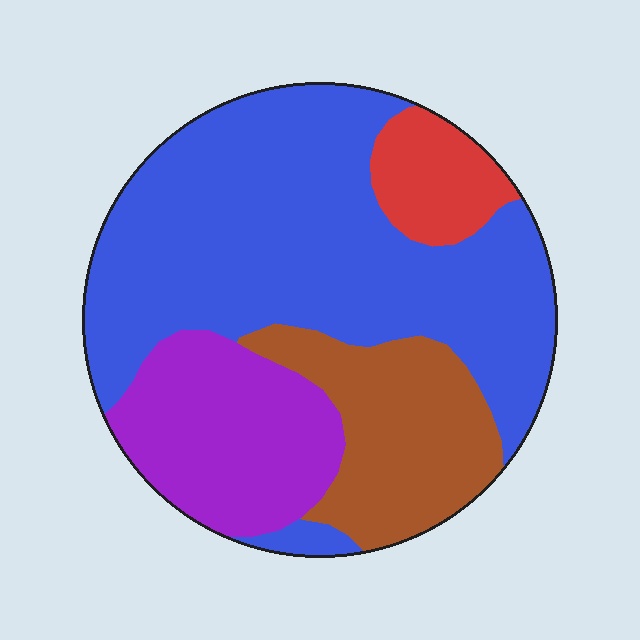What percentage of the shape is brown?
Brown takes up between a sixth and a third of the shape.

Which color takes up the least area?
Red, at roughly 10%.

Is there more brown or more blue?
Blue.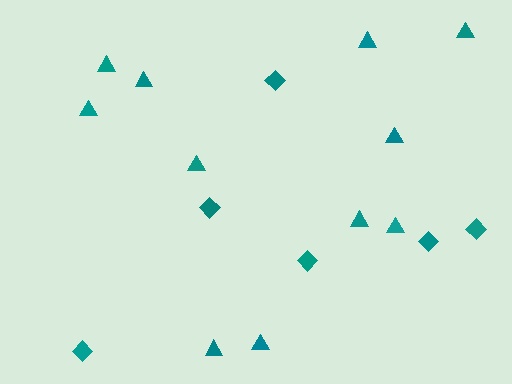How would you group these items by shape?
There are 2 groups: one group of diamonds (6) and one group of triangles (11).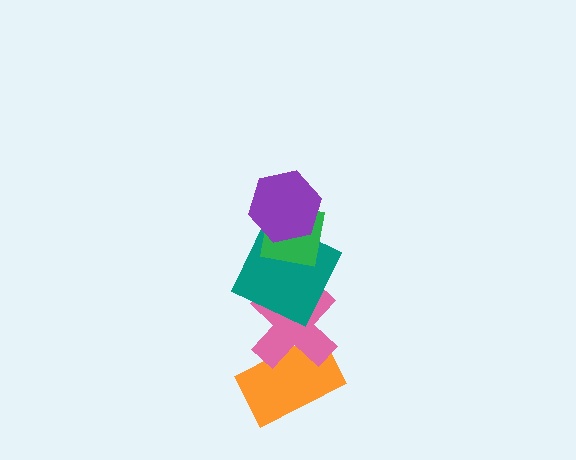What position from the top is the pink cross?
The pink cross is 4th from the top.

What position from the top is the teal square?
The teal square is 3rd from the top.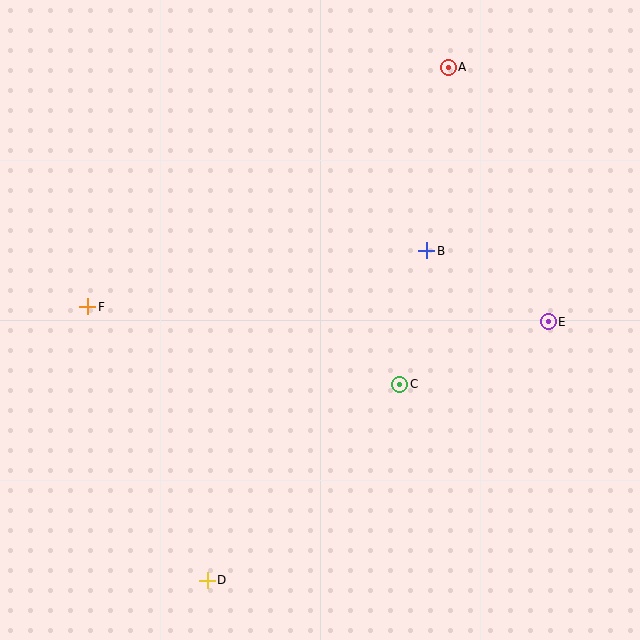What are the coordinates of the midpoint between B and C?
The midpoint between B and C is at (413, 318).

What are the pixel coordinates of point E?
Point E is at (548, 322).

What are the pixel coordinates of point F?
Point F is at (88, 307).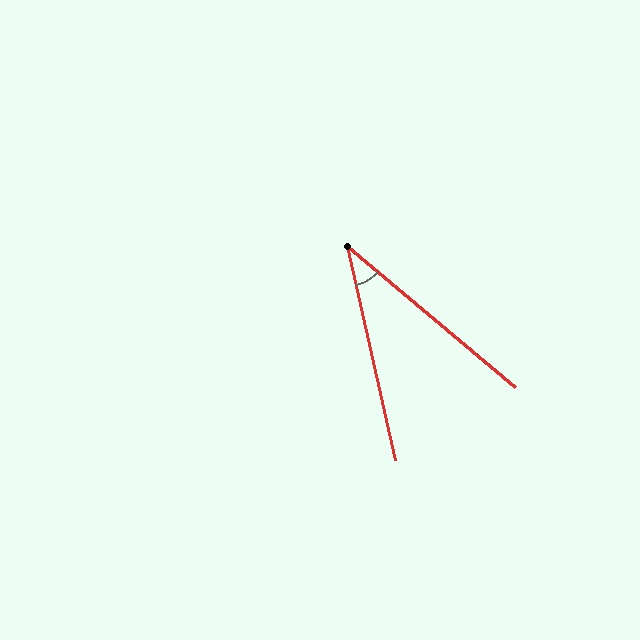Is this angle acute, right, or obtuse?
It is acute.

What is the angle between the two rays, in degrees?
Approximately 37 degrees.